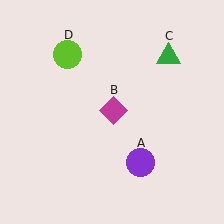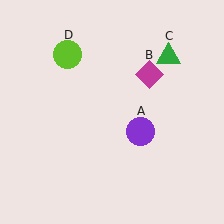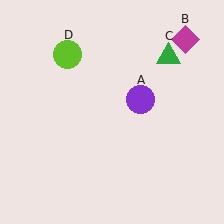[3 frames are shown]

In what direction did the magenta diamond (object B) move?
The magenta diamond (object B) moved up and to the right.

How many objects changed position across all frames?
2 objects changed position: purple circle (object A), magenta diamond (object B).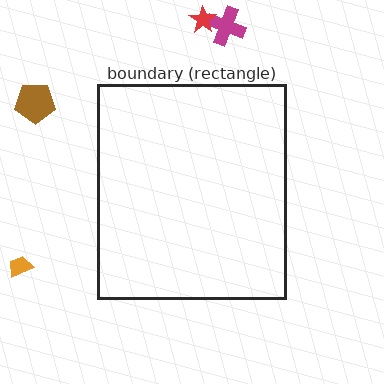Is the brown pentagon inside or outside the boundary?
Outside.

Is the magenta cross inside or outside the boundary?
Outside.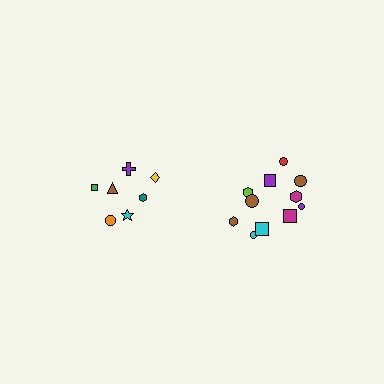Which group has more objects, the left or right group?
The right group.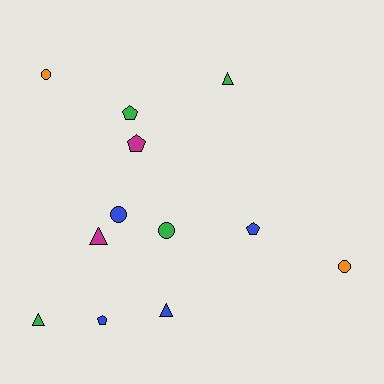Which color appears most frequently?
Blue, with 4 objects.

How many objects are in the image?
There are 12 objects.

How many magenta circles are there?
There are no magenta circles.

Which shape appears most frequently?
Circle, with 4 objects.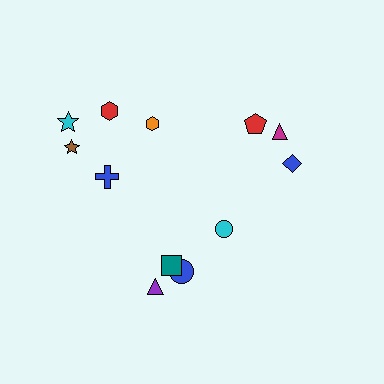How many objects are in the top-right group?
There are 3 objects.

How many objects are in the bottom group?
There are 4 objects.